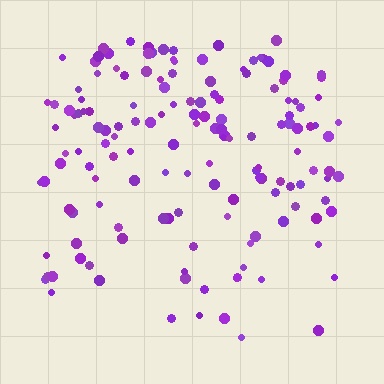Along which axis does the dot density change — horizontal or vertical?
Vertical.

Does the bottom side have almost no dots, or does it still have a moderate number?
Still a moderate number, just noticeably fewer than the top.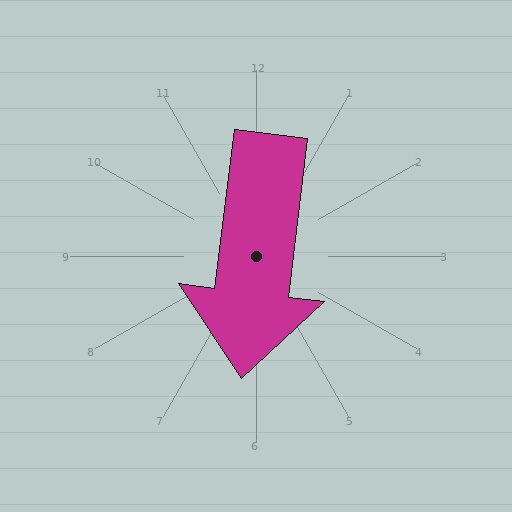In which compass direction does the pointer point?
South.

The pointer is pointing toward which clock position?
Roughly 6 o'clock.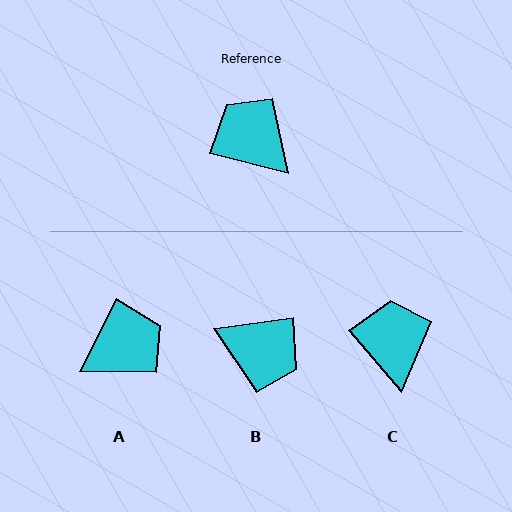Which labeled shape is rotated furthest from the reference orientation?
B, about 158 degrees away.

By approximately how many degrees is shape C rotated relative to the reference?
Approximately 35 degrees clockwise.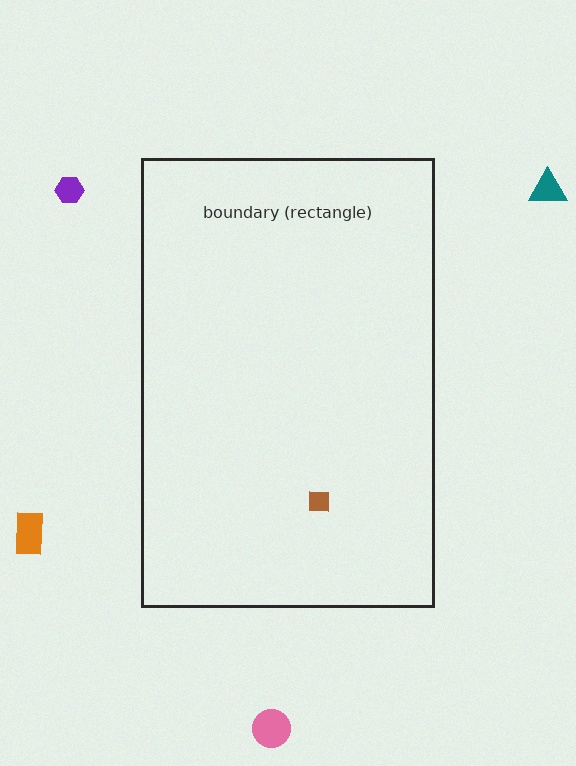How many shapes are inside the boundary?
1 inside, 4 outside.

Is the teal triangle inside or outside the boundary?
Outside.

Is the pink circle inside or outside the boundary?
Outside.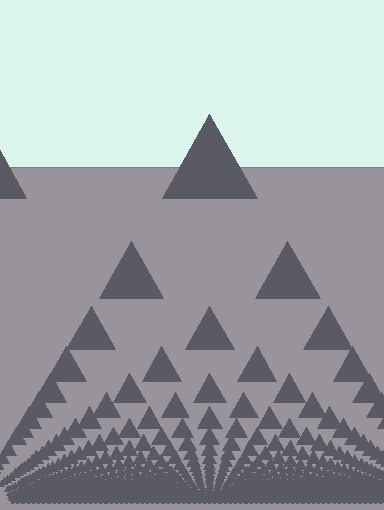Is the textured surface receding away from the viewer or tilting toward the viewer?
The surface appears to tilt toward the viewer. Texture elements get larger and sparser toward the top.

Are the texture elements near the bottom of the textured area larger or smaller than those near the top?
Smaller. The gradient is inverted — elements near the bottom are smaller and denser.